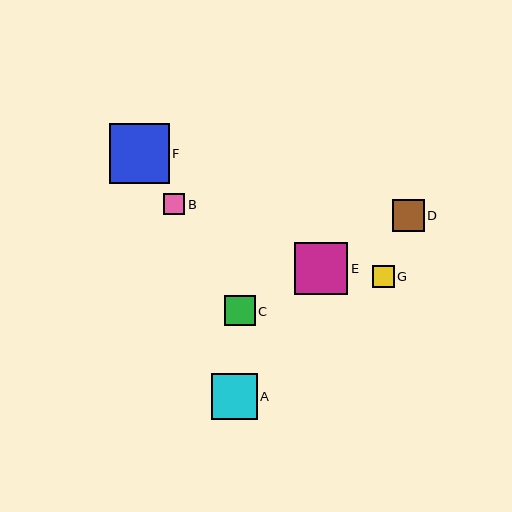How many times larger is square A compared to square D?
Square A is approximately 1.5 times the size of square D.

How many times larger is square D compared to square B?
Square D is approximately 1.5 times the size of square B.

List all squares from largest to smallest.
From largest to smallest: F, E, A, D, C, G, B.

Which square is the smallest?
Square B is the smallest with a size of approximately 21 pixels.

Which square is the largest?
Square F is the largest with a size of approximately 59 pixels.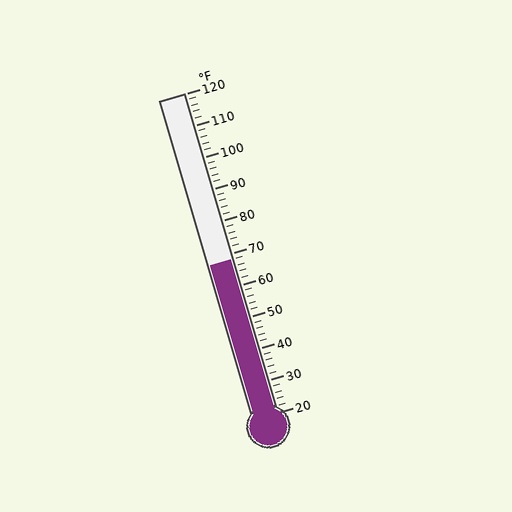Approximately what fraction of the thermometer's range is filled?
The thermometer is filled to approximately 50% of its range.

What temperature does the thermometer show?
The thermometer shows approximately 68°F.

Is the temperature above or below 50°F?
The temperature is above 50°F.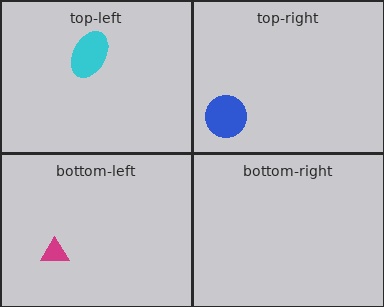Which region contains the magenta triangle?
The bottom-left region.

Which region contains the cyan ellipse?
The top-left region.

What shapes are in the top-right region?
The blue circle.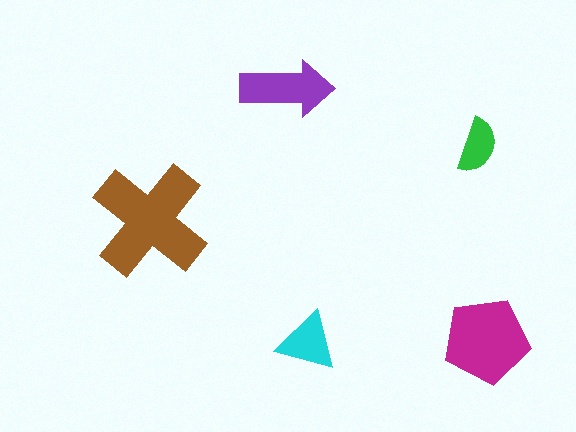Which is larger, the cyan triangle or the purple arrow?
The purple arrow.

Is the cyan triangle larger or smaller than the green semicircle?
Larger.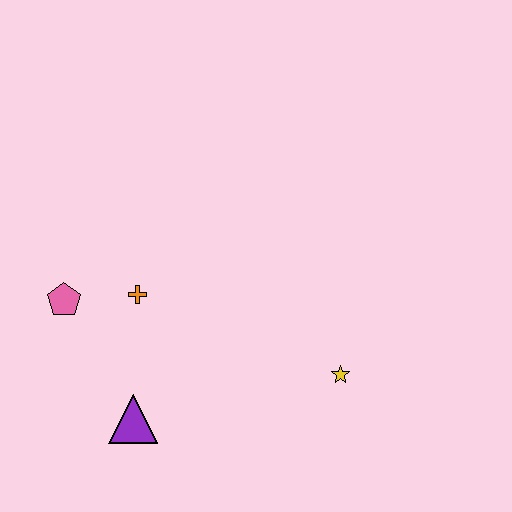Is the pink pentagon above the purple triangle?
Yes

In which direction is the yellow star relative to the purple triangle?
The yellow star is to the right of the purple triangle.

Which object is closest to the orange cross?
The pink pentagon is closest to the orange cross.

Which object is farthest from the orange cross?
The yellow star is farthest from the orange cross.